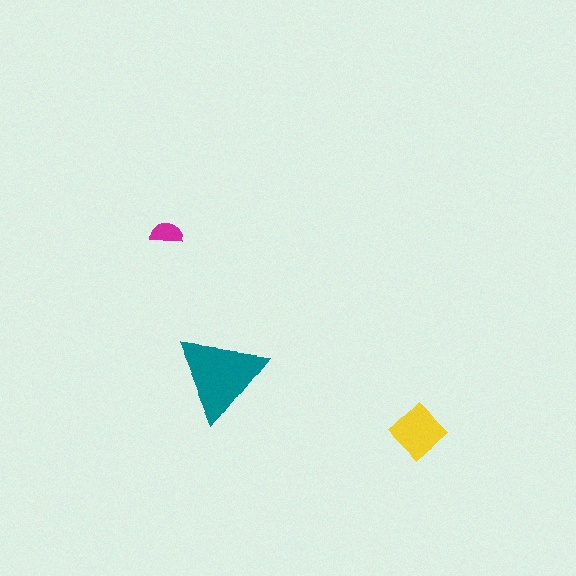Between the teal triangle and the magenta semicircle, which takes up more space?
The teal triangle.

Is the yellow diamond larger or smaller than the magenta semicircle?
Larger.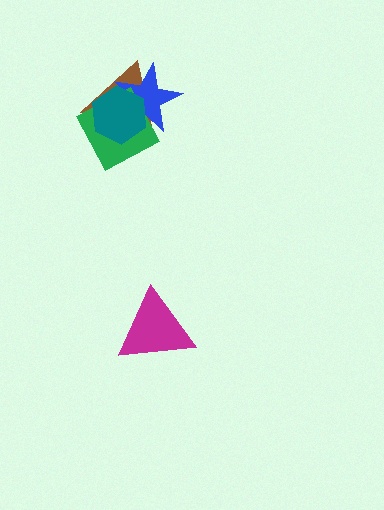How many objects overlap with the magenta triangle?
0 objects overlap with the magenta triangle.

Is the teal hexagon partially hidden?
No, no other shape covers it.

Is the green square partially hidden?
Yes, it is partially covered by another shape.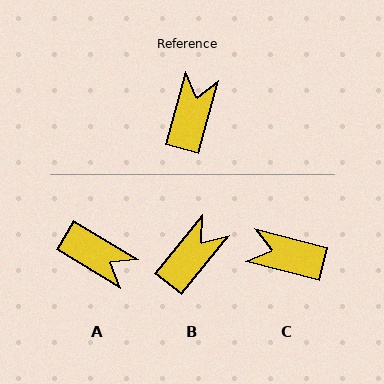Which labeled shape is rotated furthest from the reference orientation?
A, about 105 degrees away.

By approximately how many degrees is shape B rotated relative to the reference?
Approximately 23 degrees clockwise.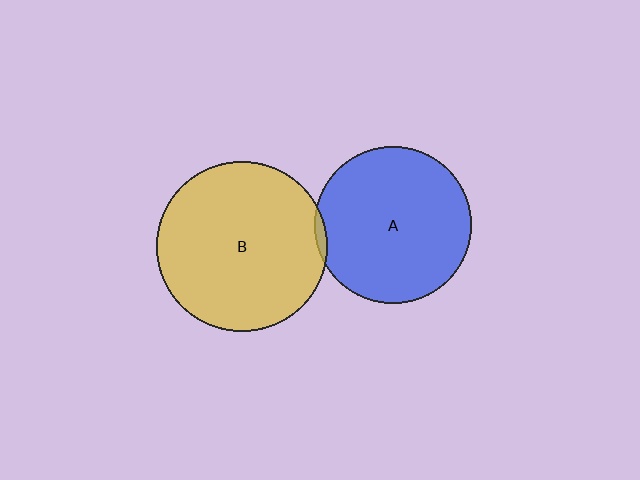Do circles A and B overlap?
Yes.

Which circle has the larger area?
Circle B (yellow).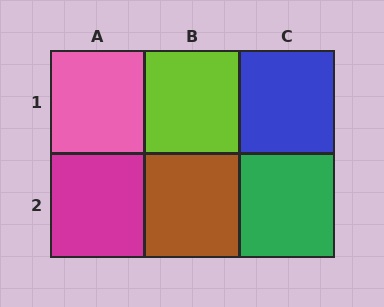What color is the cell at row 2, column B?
Brown.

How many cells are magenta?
1 cell is magenta.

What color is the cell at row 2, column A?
Magenta.